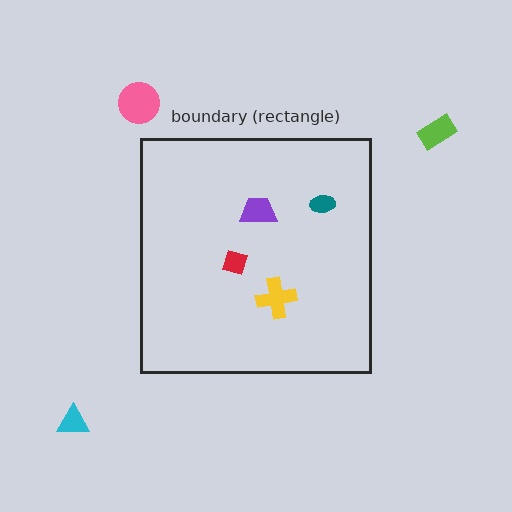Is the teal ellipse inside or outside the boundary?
Inside.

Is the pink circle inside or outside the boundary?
Outside.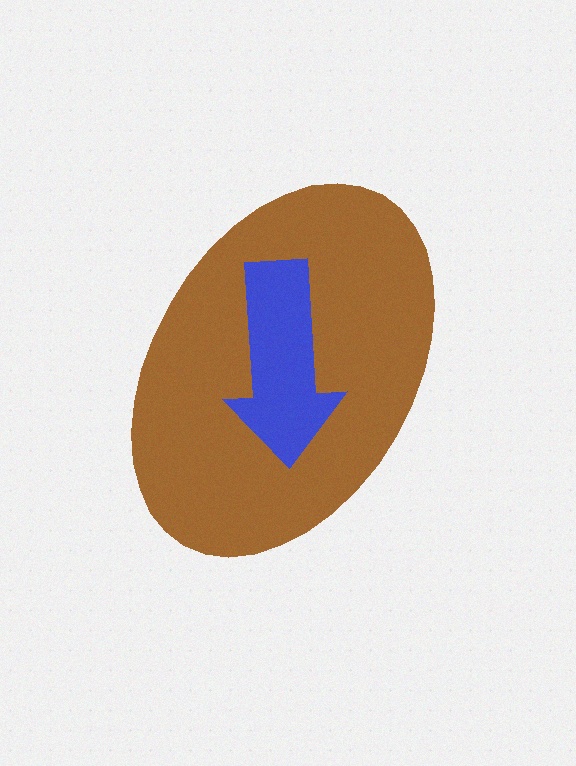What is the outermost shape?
The brown ellipse.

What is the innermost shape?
The blue arrow.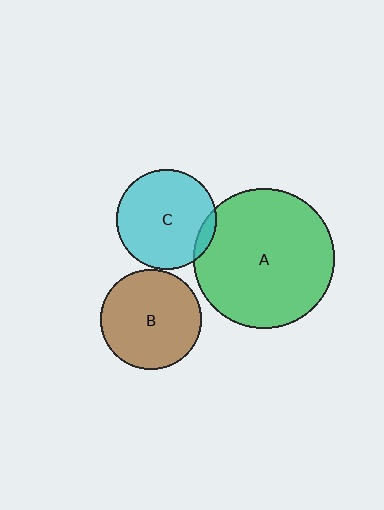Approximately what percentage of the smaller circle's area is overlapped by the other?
Approximately 10%.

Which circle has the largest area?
Circle A (green).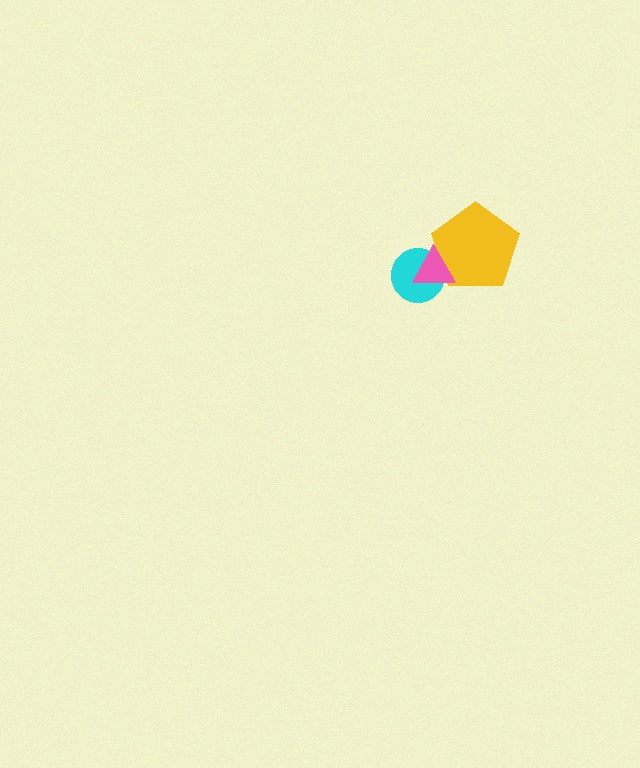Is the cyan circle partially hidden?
Yes, it is partially covered by another shape.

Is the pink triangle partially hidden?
No, no other shape covers it.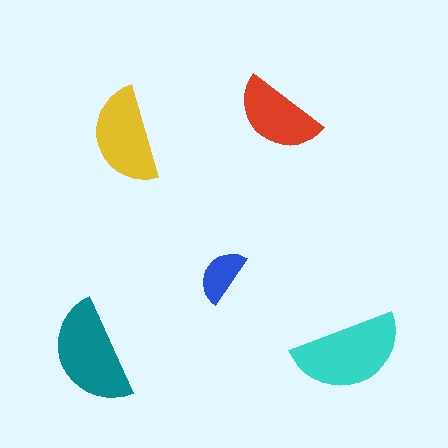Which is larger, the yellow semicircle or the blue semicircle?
The yellow one.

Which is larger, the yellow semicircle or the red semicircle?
The yellow one.